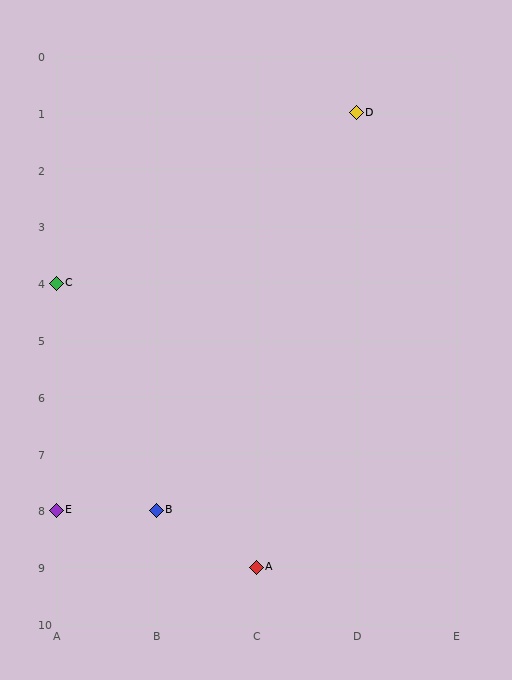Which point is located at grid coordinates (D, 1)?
Point D is at (D, 1).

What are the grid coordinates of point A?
Point A is at grid coordinates (C, 9).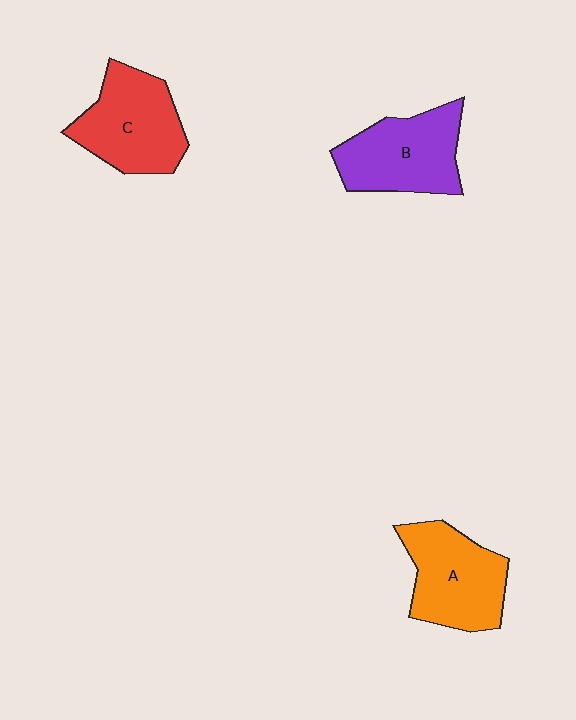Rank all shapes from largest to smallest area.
From largest to smallest: C (red), A (orange), B (purple).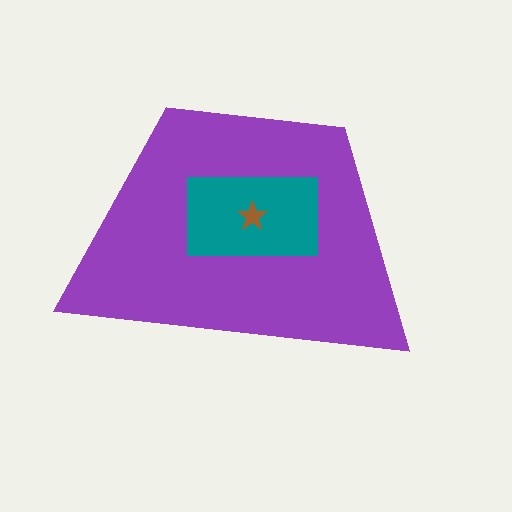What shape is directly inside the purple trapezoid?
The teal rectangle.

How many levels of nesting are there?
3.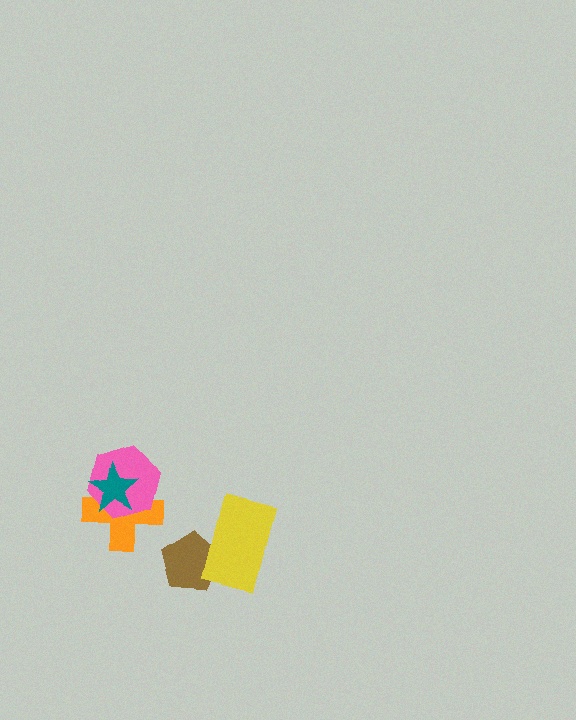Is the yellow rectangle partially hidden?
No, no other shape covers it.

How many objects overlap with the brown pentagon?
1 object overlaps with the brown pentagon.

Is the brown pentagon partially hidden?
Yes, it is partially covered by another shape.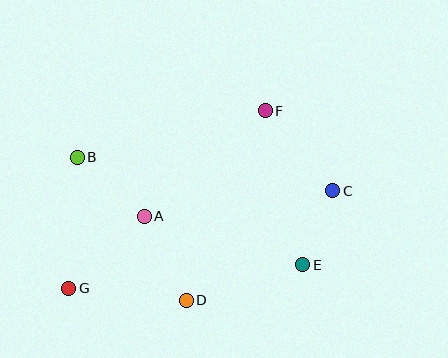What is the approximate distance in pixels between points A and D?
The distance between A and D is approximately 94 pixels.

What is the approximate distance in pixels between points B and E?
The distance between B and E is approximately 250 pixels.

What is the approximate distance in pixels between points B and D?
The distance between B and D is approximately 180 pixels.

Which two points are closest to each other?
Points C and E are closest to each other.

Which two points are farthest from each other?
Points C and G are farthest from each other.